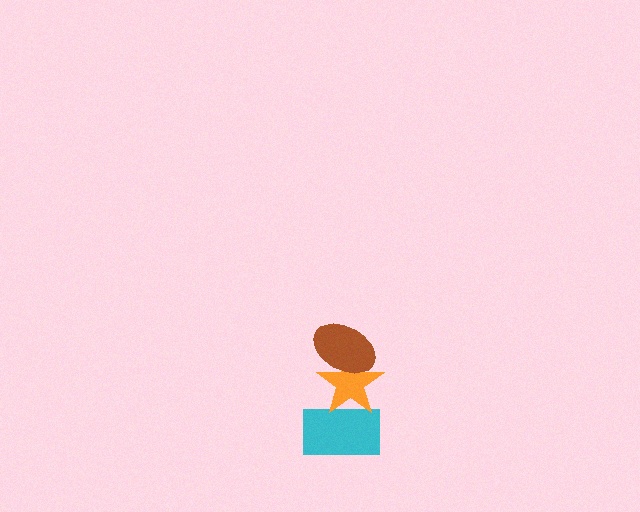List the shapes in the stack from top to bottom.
From top to bottom: the brown ellipse, the orange star, the cyan rectangle.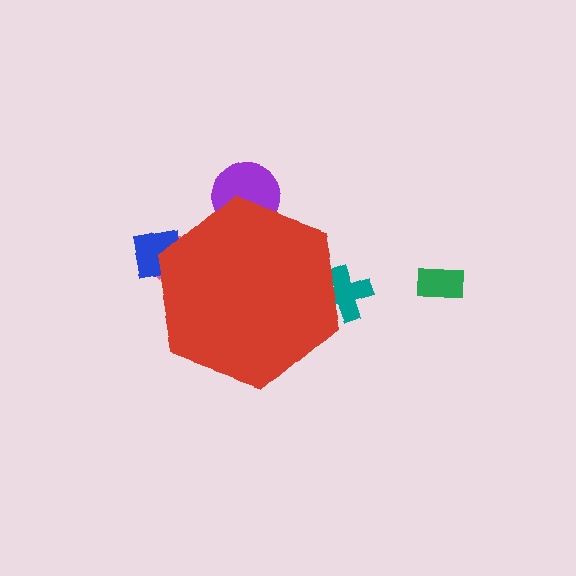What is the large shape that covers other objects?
A red hexagon.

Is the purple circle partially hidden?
Yes, the purple circle is partially hidden behind the red hexagon.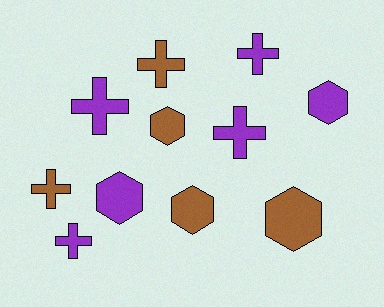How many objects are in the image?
There are 11 objects.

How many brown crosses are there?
There are 2 brown crosses.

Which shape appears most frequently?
Cross, with 6 objects.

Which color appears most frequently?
Purple, with 6 objects.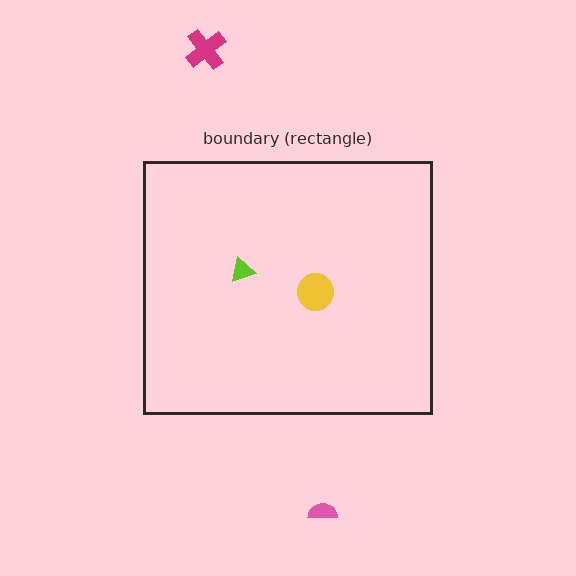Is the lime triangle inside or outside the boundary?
Inside.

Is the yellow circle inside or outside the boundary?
Inside.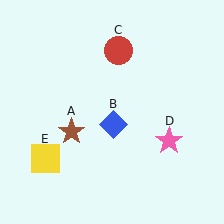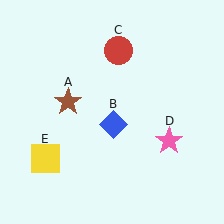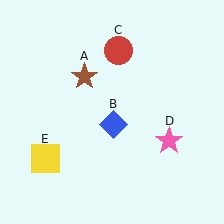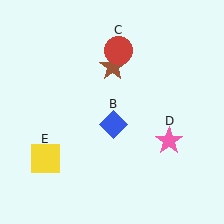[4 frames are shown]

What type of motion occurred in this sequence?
The brown star (object A) rotated clockwise around the center of the scene.